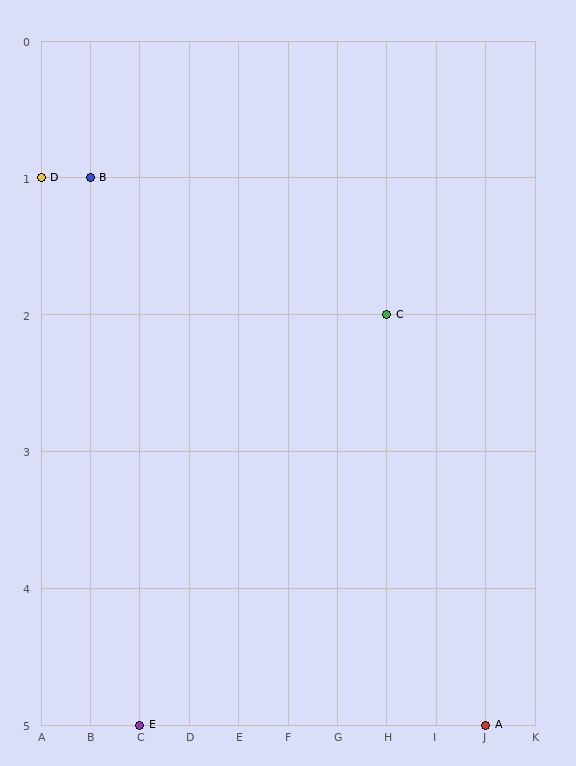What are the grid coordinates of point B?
Point B is at grid coordinates (B, 1).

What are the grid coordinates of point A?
Point A is at grid coordinates (J, 5).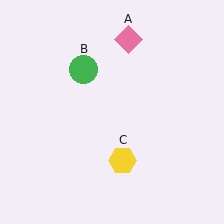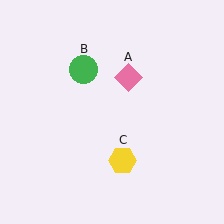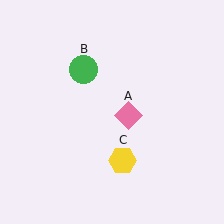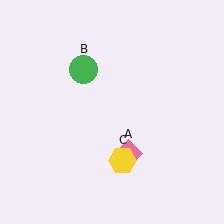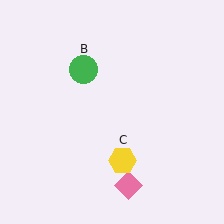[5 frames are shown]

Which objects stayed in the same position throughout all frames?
Green circle (object B) and yellow hexagon (object C) remained stationary.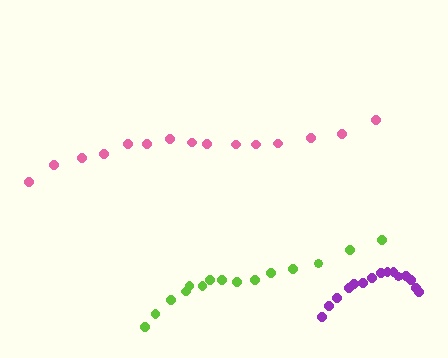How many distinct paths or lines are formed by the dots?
There are 3 distinct paths.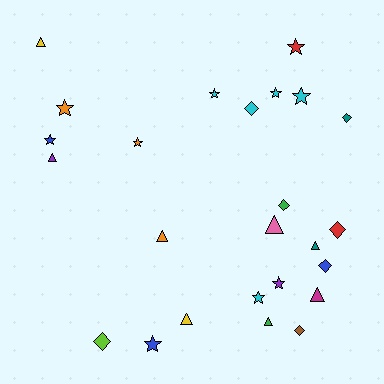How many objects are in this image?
There are 25 objects.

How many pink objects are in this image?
There is 1 pink object.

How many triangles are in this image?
There are 8 triangles.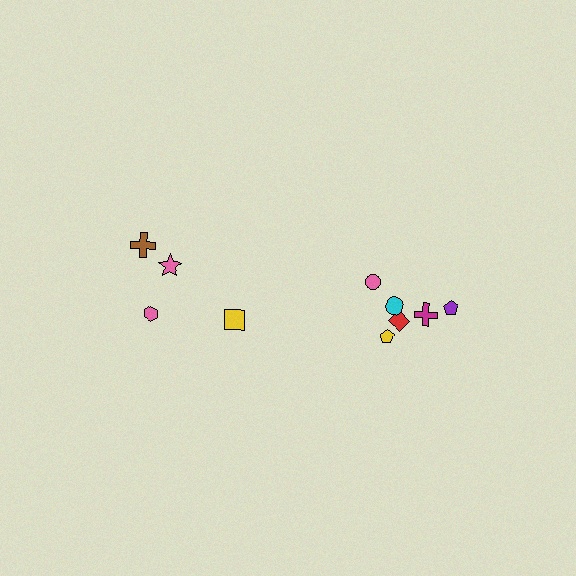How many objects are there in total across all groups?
There are 10 objects.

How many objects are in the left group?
There are 4 objects.